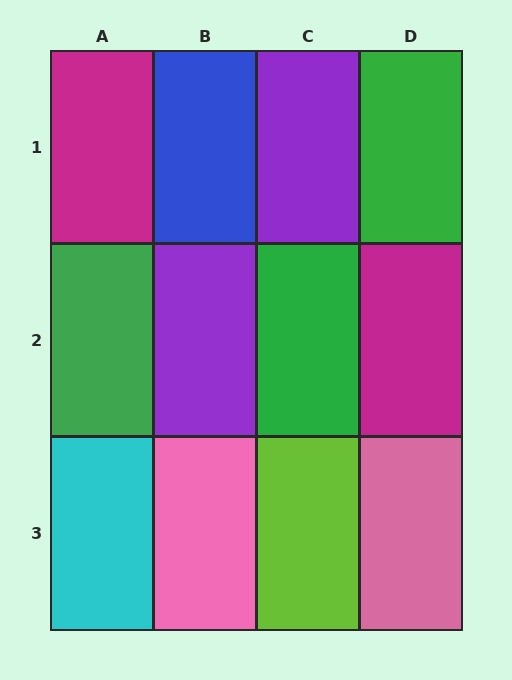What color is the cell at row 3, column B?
Pink.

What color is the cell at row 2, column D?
Magenta.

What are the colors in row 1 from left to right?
Magenta, blue, purple, green.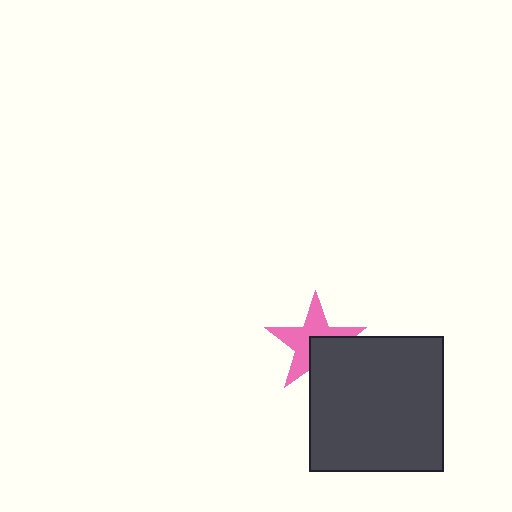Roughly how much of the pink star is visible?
About half of it is visible (roughly 62%).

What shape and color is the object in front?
The object in front is a dark gray square.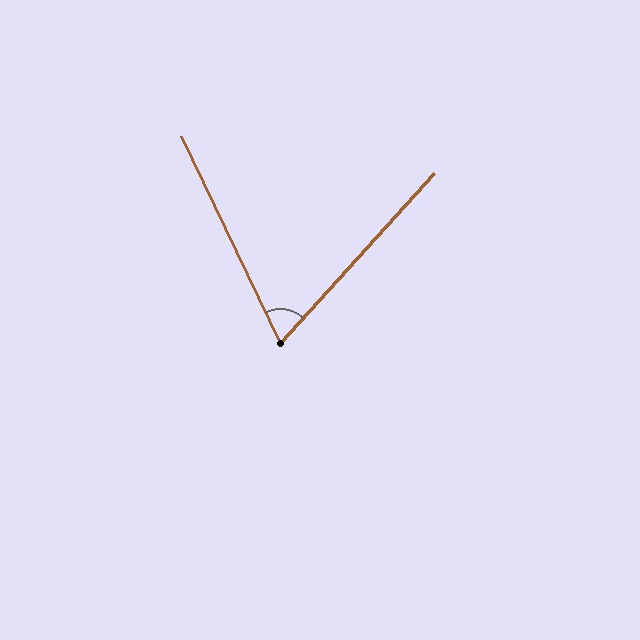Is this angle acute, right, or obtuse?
It is acute.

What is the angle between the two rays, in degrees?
Approximately 68 degrees.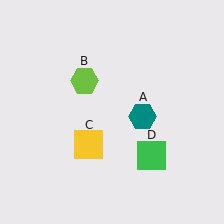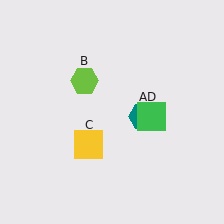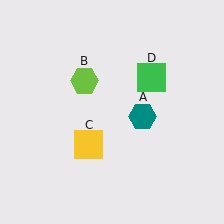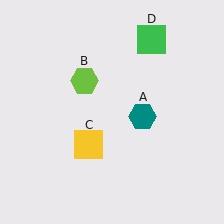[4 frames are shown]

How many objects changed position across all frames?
1 object changed position: green square (object D).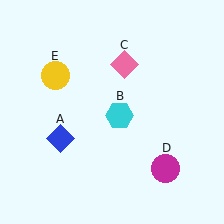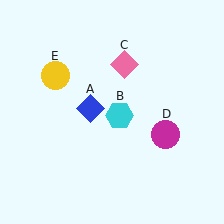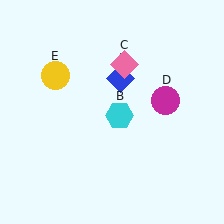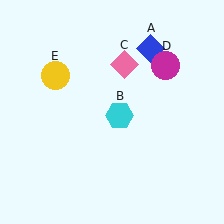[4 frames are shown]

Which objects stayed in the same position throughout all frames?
Cyan hexagon (object B) and pink diamond (object C) and yellow circle (object E) remained stationary.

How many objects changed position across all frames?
2 objects changed position: blue diamond (object A), magenta circle (object D).